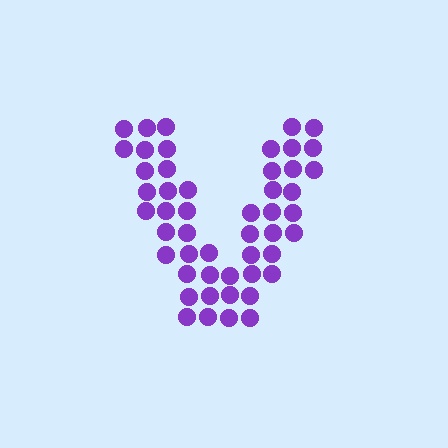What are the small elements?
The small elements are circles.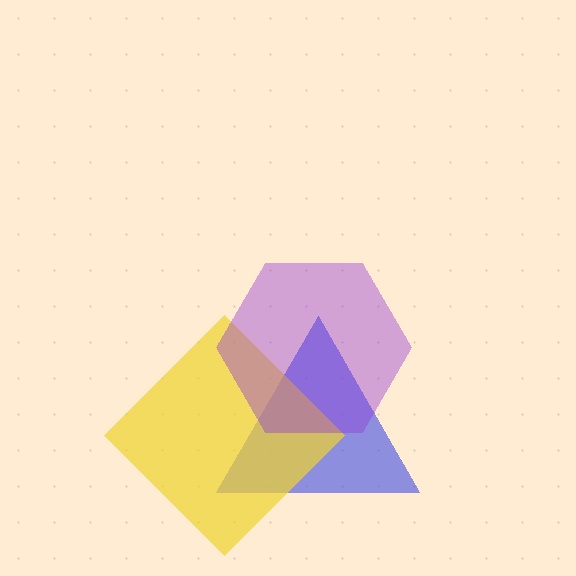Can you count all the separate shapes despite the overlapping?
Yes, there are 3 separate shapes.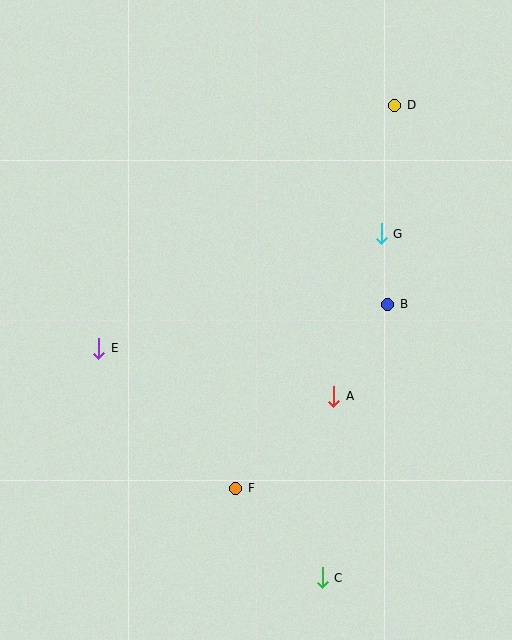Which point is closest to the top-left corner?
Point E is closest to the top-left corner.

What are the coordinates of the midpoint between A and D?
The midpoint between A and D is at (364, 251).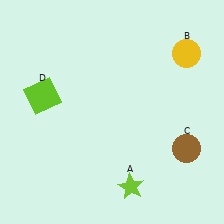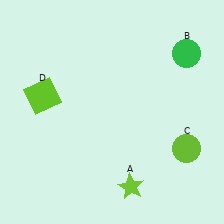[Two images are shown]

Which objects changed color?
B changed from yellow to green. C changed from brown to lime.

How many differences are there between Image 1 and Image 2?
There are 2 differences between the two images.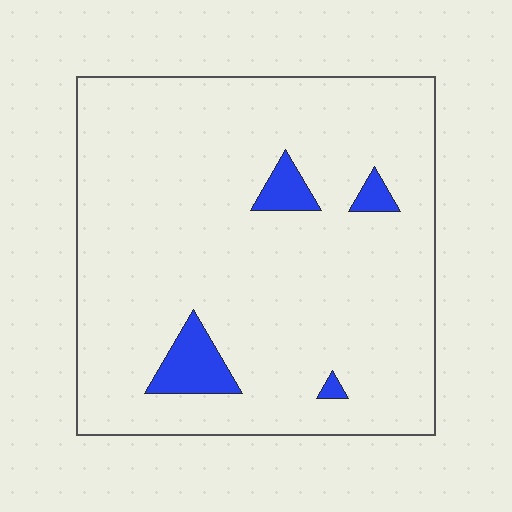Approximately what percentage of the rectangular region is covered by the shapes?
Approximately 5%.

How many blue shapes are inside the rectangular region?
4.